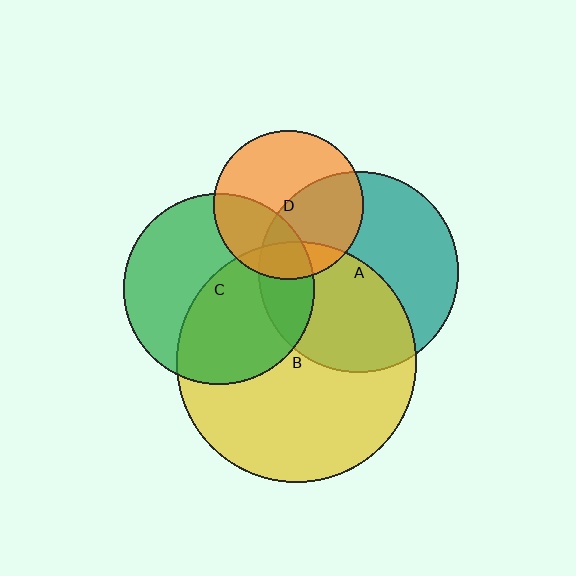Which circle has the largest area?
Circle B (yellow).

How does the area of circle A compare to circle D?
Approximately 1.8 times.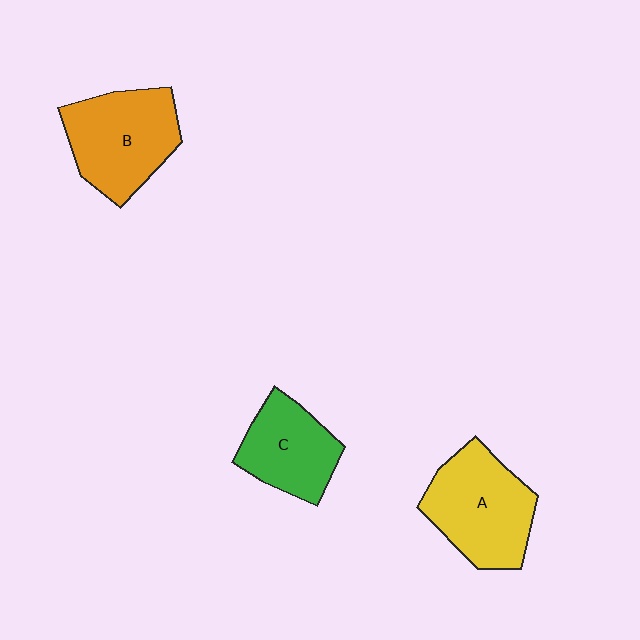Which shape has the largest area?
Shape A (yellow).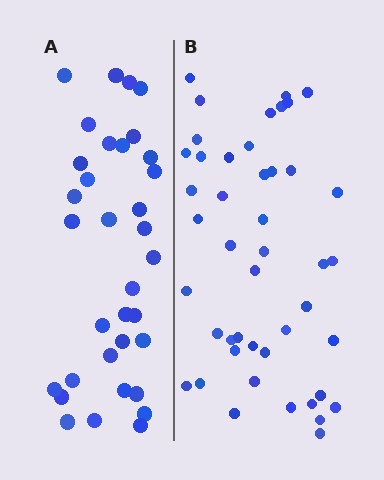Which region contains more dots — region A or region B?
Region B (the right region) has more dots.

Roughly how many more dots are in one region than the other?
Region B has roughly 12 or so more dots than region A.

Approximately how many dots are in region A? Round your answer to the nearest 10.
About 30 dots. (The exact count is 34, which rounds to 30.)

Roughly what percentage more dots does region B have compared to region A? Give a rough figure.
About 30% more.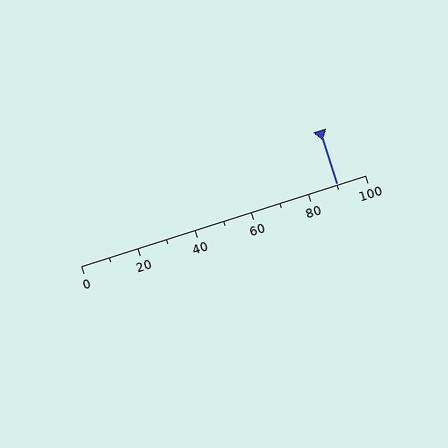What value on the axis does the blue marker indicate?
The marker indicates approximately 90.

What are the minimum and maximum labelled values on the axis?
The axis runs from 0 to 100.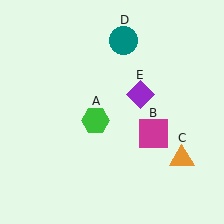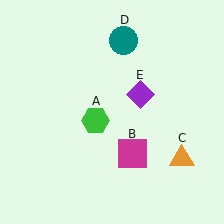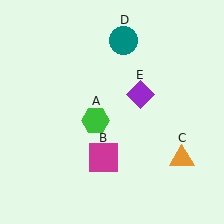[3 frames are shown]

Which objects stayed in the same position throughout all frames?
Green hexagon (object A) and orange triangle (object C) and teal circle (object D) and purple diamond (object E) remained stationary.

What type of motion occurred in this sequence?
The magenta square (object B) rotated clockwise around the center of the scene.